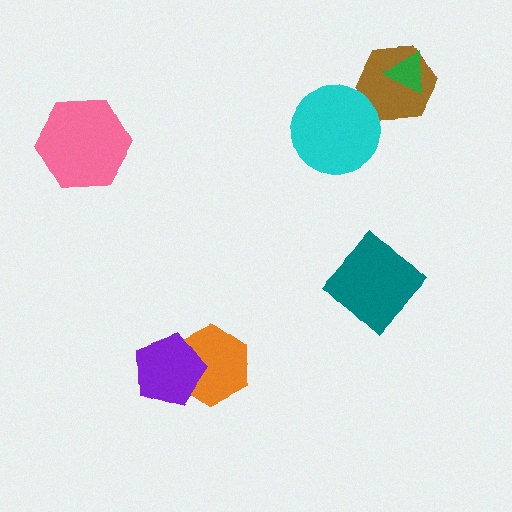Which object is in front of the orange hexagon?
The purple pentagon is in front of the orange hexagon.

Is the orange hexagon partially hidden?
Yes, it is partially covered by another shape.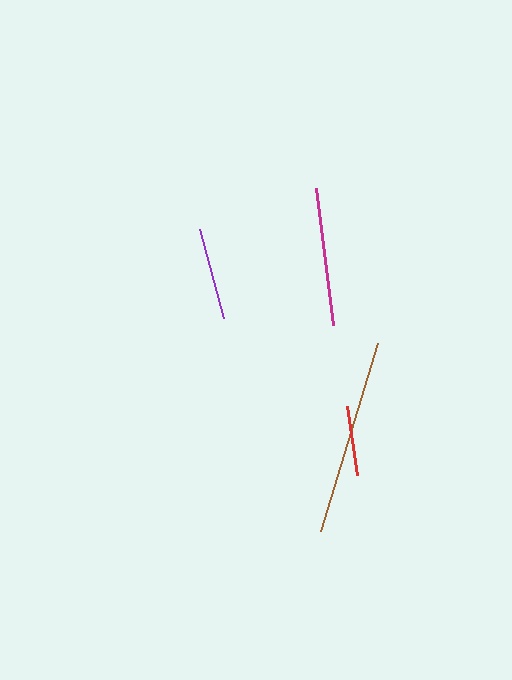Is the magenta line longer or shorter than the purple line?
The magenta line is longer than the purple line.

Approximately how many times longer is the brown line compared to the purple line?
The brown line is approximately 2.1 times the length of the purple line.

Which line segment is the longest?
The brown line is the longest at approximately 196 pixels.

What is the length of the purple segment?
The purple segment is approximately 92 pixels long.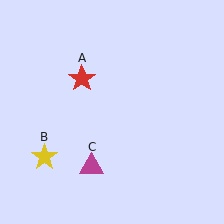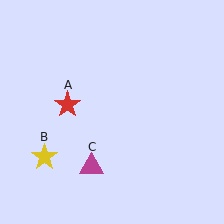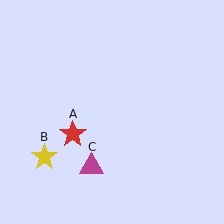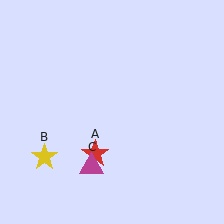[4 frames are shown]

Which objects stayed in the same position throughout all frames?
Yellow star (object B) and magenta triangle (object C) remained stationary.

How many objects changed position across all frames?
1 object changed position: red star (object A).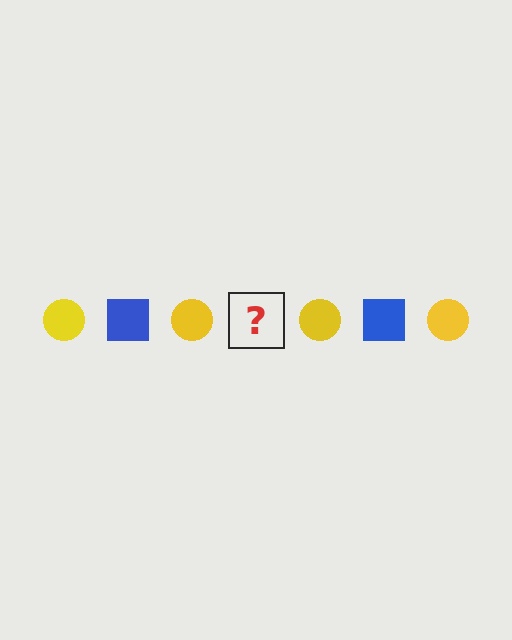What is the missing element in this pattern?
The missing element is a blue square.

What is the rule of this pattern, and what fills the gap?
The rule is that the pattern alternates between yellow circle and blue square. The gap should be filled with a blue square.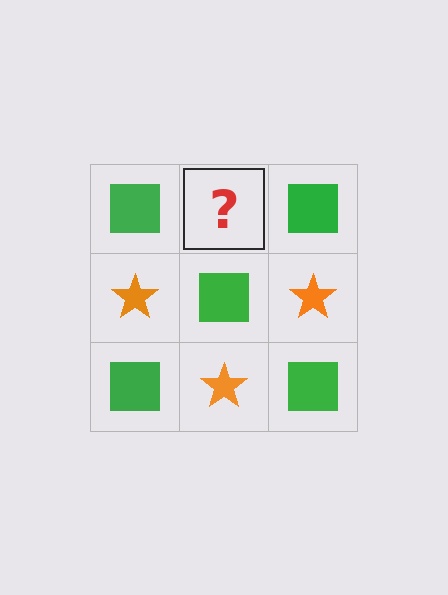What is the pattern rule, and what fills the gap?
The rule is that it alternates green square and orange star in a checkerboard pattern. The gap should be filled with an orange star.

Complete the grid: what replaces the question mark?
The question mark should be replaced with an orange star.